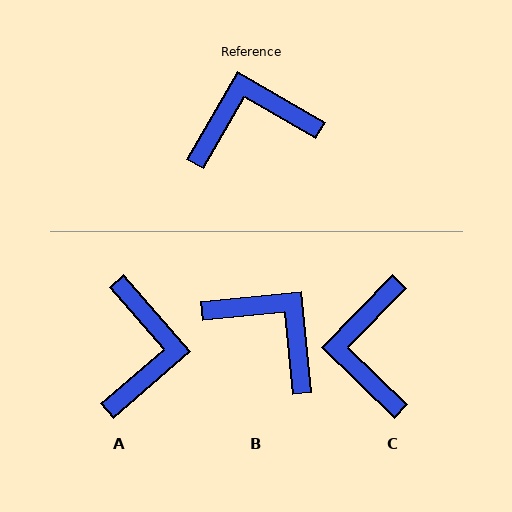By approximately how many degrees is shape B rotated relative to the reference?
Approximately 54 degrees clockwise.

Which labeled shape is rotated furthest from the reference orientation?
A, about 109 degrees away.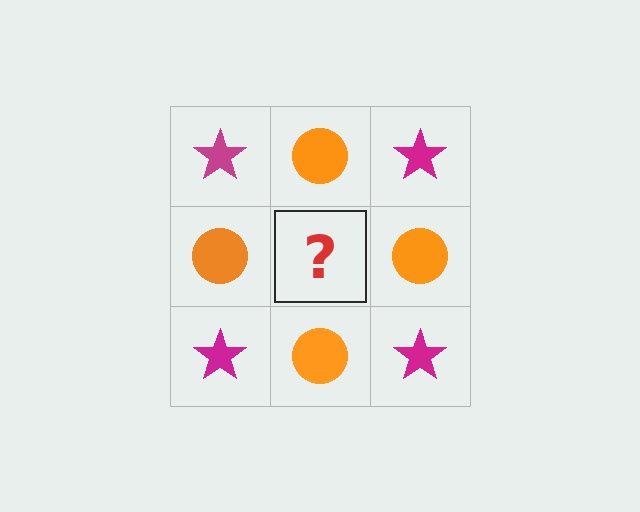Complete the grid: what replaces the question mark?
The question mark should be replaced with a magenta star.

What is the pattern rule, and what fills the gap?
The rule is that it alternates magenta star and orange circle in a checkerboard pattern. The gap should be filled with a magenta star.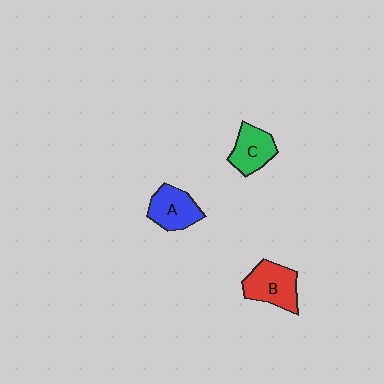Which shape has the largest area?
Shape B (red).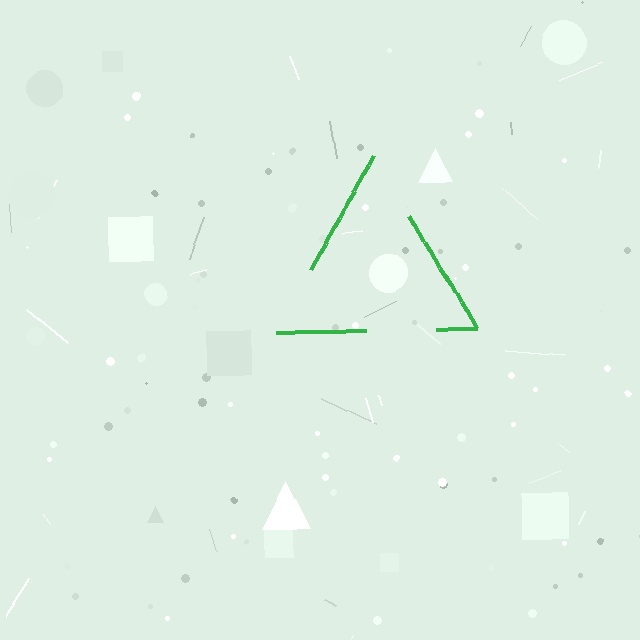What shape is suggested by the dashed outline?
The dashed outline suggests a triangle.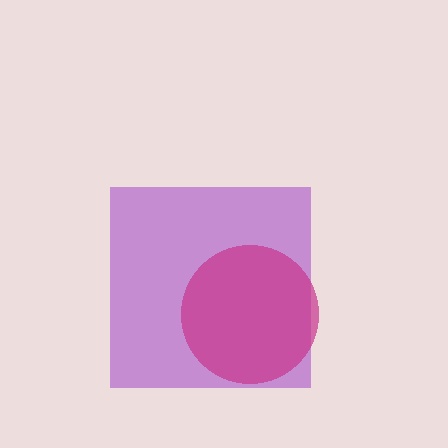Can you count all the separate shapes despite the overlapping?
Yes, there are 2 separate shapes.